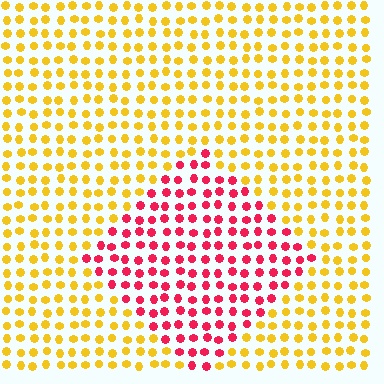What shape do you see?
I see a diamond.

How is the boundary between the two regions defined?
The boundary is defined purely by a slight shift in hue (about 63 degrees). Spacing, size, and orientation are identical on both sides.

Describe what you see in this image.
The image is filled with small yellow elements in a uniform arrangement. A diamond-shaped region is visible where the elements are tinted to a slightly different hue, forming a subtle color boundary.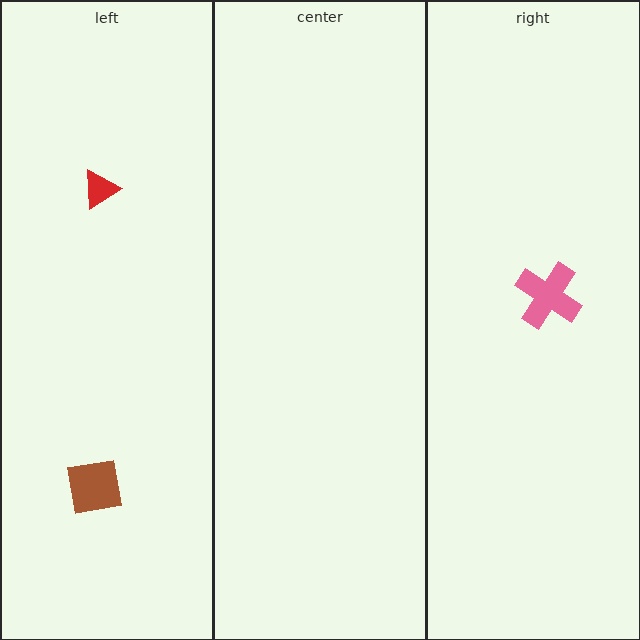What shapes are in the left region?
The brown square, the red triangle.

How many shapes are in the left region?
2.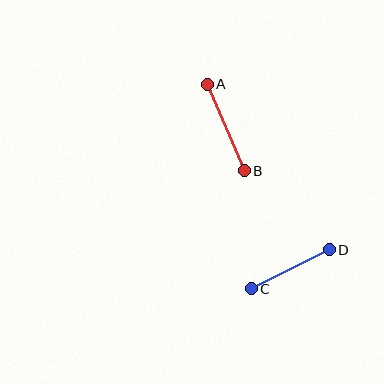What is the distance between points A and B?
The distance is approximately 94 pixels.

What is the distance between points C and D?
The distance is approximately 87 pixels.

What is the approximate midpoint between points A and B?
The midpoint is at approximately (226, 128) pixels.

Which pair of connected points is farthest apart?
Points A and B are farthest apart.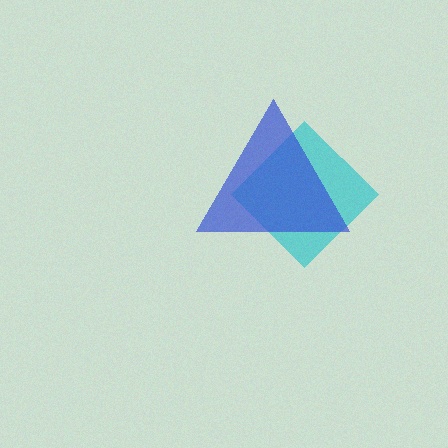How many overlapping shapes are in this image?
There are 2 overlapping shapes in the image.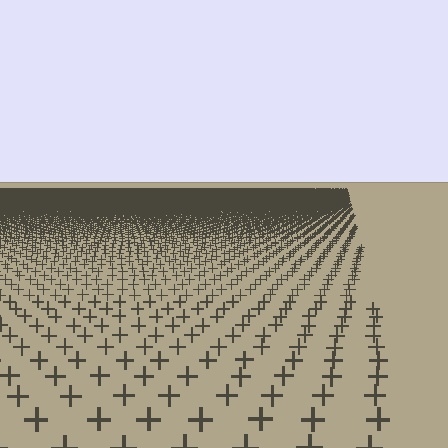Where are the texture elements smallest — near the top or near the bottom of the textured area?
Near the top.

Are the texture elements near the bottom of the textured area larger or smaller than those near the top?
Larger. Near the bottom, elements are closer to the viewer and appear at a bigger on-screen size.